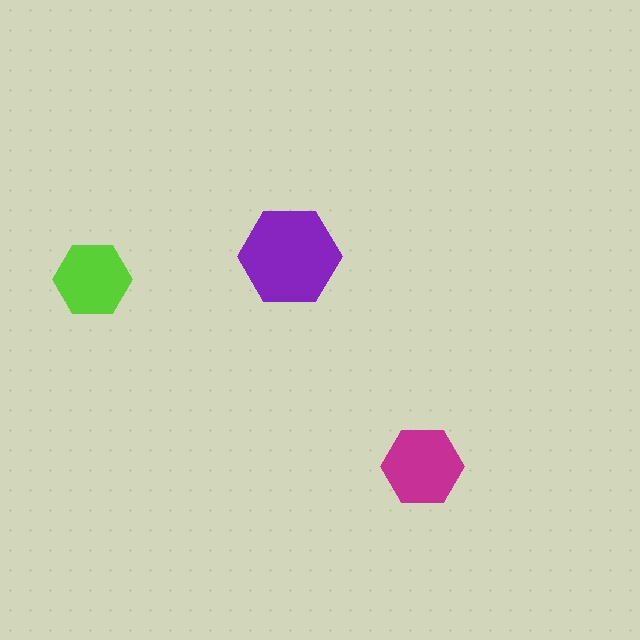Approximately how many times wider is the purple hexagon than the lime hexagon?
About 1.5 times wider.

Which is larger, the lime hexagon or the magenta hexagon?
The magenta one.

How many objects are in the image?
There are 3 objects in the image.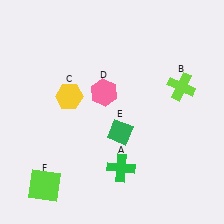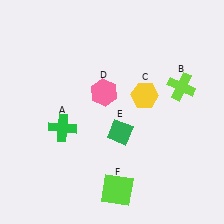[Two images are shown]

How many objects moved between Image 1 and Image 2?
3 objects moved between the two images.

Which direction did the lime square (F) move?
The lime square (F) moved right.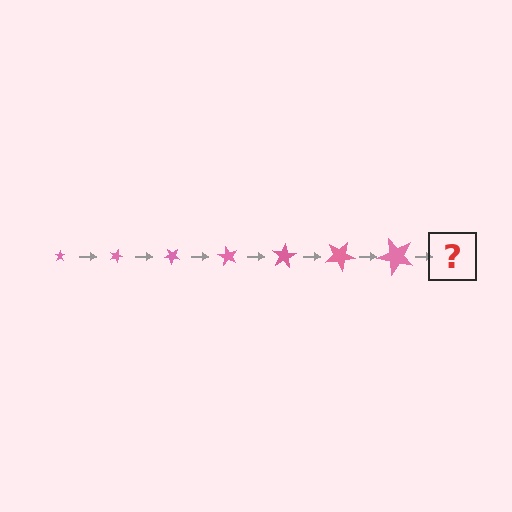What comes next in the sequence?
The next element should be a star, larger than the previous one and rotated 140 degrees from the start.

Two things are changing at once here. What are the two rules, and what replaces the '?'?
The two rules are that the star grows larger each step and it rotates 20 degrees each step. The '?' should be a star, larger than the previous one and rotated 140 degrees from the start.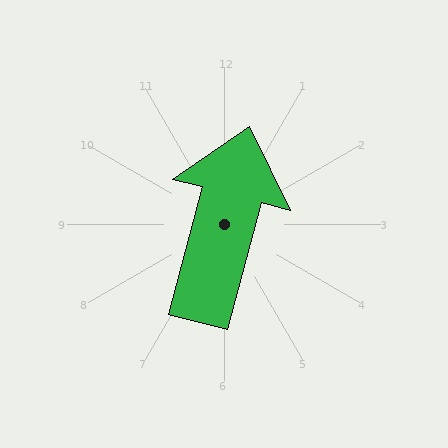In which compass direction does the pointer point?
North.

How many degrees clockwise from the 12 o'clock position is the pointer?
Approximately 15 degrees.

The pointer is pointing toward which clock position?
Roughly 12 o'clock.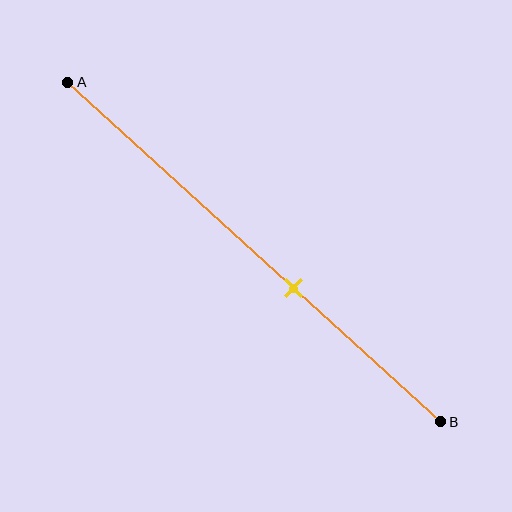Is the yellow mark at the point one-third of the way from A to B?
No, the mark is at about 60% from A, not at the 33% one-third point.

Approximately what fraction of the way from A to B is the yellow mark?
The yellow mark is approximately 60% of the way from A to B.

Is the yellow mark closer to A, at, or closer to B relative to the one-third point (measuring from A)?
The yellow mark is closer to point B than the one-third point of segment AB.